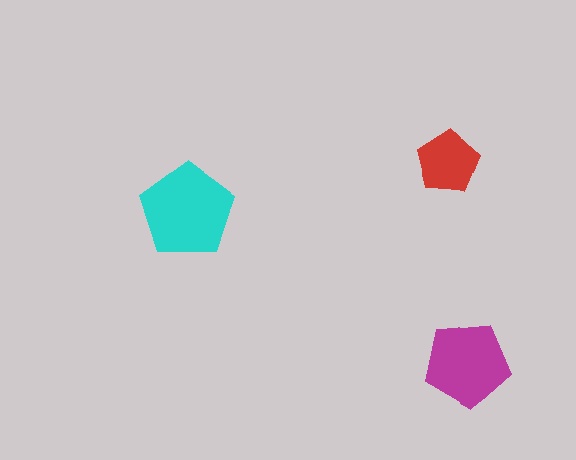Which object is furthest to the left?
The cyan pentagon is leftmost.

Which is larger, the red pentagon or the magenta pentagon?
The magenta one.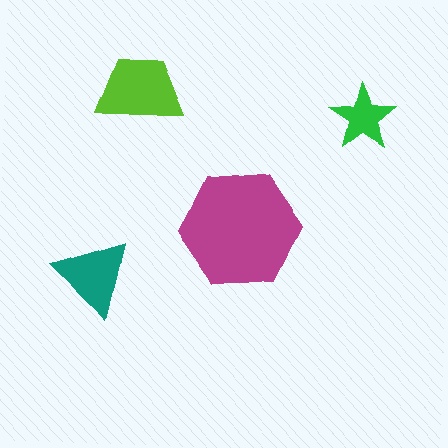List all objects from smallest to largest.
The green star, the teal triangle, the lime trapezoid, the magenta hexagon.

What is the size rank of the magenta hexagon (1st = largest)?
1st.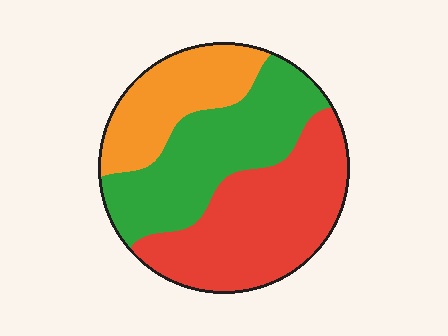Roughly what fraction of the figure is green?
Green takes up about three eighths (3/8) of the figure.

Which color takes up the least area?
Orange, at roughly 25%.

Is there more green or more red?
Red.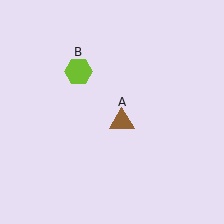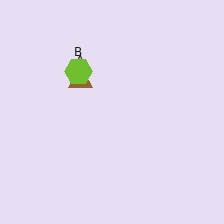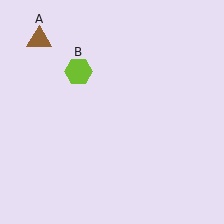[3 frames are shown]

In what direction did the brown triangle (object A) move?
The brown triangle (object A) moved up and to the left.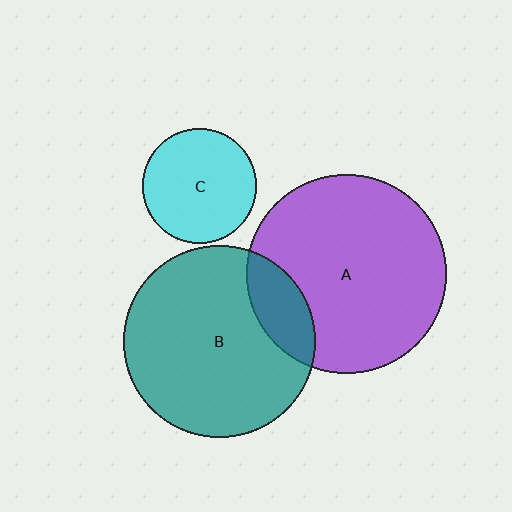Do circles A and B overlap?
Yes.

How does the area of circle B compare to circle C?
Approximately 2.8 times.